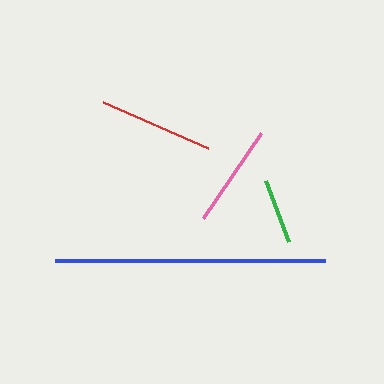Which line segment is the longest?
The blue line is the longest at approximately 270 pixels.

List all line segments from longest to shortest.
From longest to shortest: blue, red, pink, green.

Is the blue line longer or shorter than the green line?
The blue line is longer than the green line.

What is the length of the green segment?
The green segment is approximately 66 pixels long.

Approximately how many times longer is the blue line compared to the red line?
The blue line is approximately 2.4 times the length of the red line.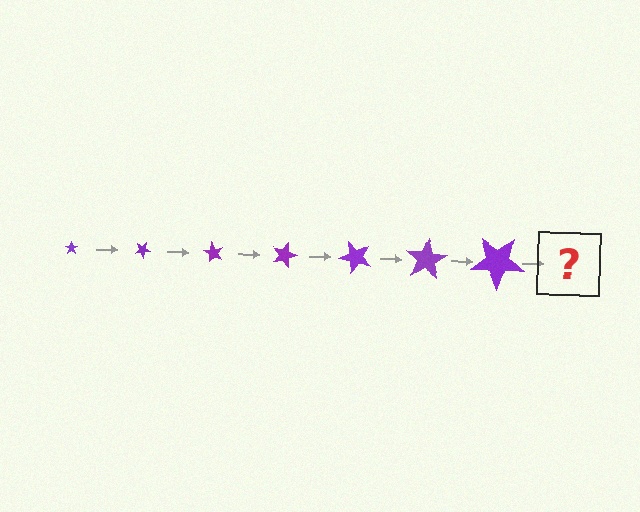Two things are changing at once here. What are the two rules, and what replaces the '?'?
The two rules are that the star grows larger each step and it rotates 30 degrees each step. The '?' should be a star, larger than the previous one and rotated 210 degrees from the start.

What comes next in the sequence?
The next element should be a star, larger than the previous one and rotated 210 degrees from the start.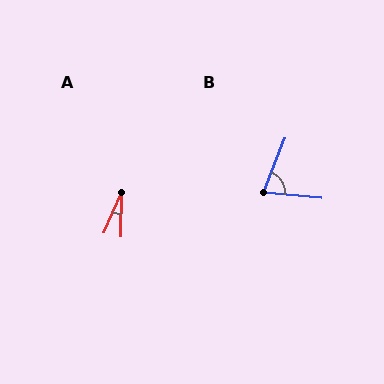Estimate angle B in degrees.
Approximately 74 degrees.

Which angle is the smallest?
A, at approximately 22 degrees.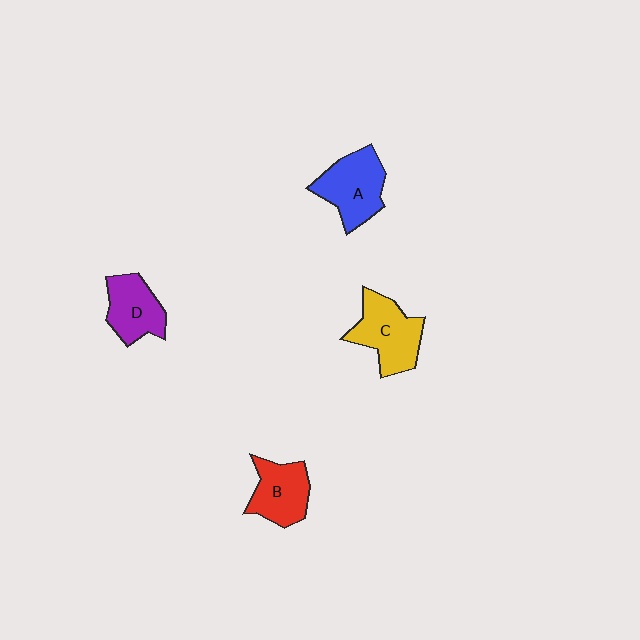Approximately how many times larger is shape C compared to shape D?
Approximately 1.3 times.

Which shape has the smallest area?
Shape D (purple).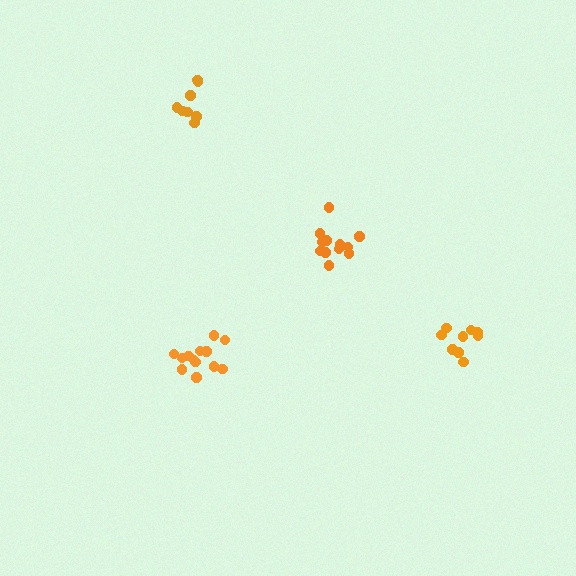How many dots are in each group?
Group 1: 9 dots, Group 2: 12 dots, Group 3: 9 dots, Group 4: 13 dots (43 total).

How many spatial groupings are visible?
There are 4 spatial groupings.